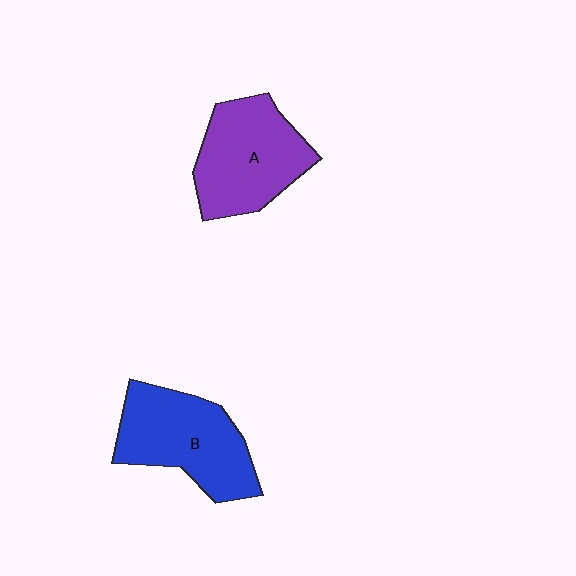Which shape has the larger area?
Shape B (blue).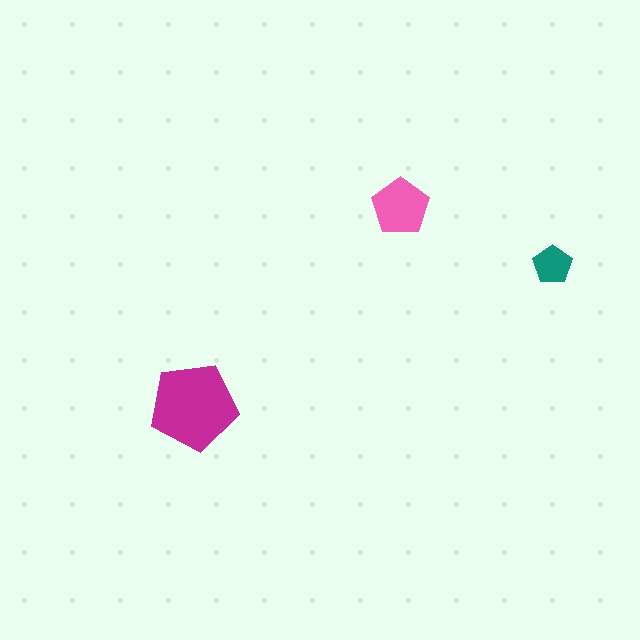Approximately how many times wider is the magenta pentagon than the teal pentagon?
About 2.5 times wider.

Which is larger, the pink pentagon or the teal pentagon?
The pink one.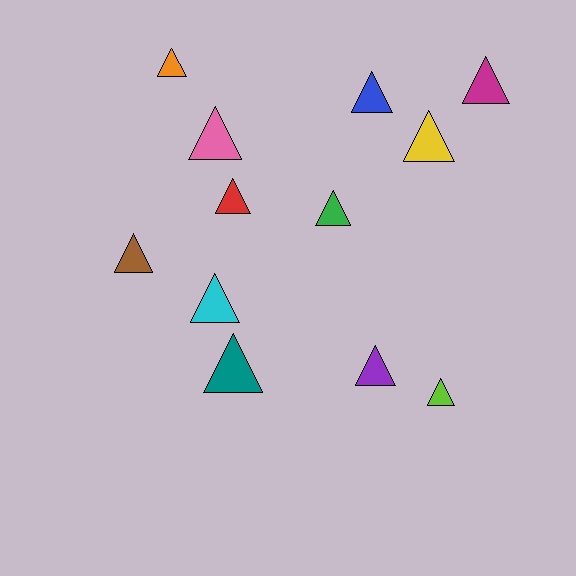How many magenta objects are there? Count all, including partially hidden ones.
There is 1 magenta object.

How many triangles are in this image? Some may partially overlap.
There are 12 triangles.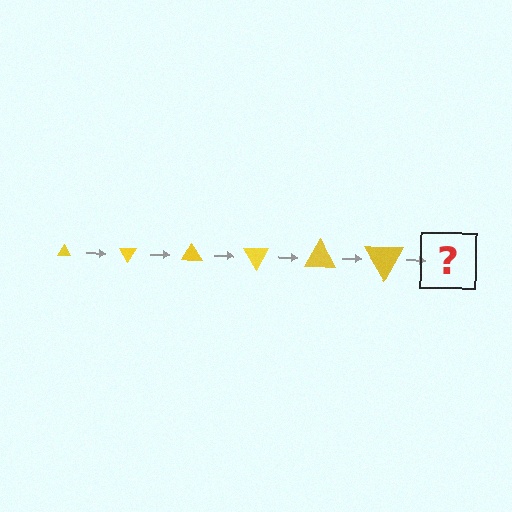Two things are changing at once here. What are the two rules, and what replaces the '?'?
The two rules are that the triangle grows larger each step and it rotates 60 degrees each step. The '?' should be a triangle, larger than the previous one and rotated 360 degrees from the start.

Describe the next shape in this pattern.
It should be a triangle, larger than the previous one and rotated 360 degrees from the start.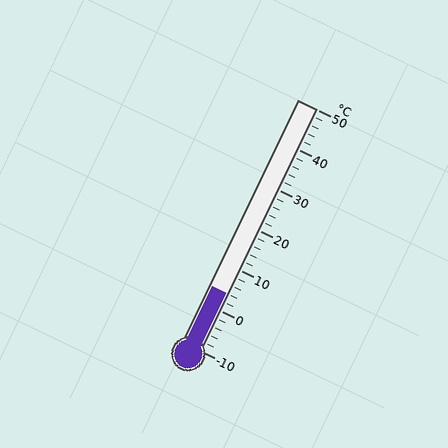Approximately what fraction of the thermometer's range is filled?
The thermometer is filled to approximately 25% of its range.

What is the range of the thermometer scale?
The thermometer scale ranges from -10°C to 50°C.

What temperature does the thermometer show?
The thermometer shows approximately 4°C.